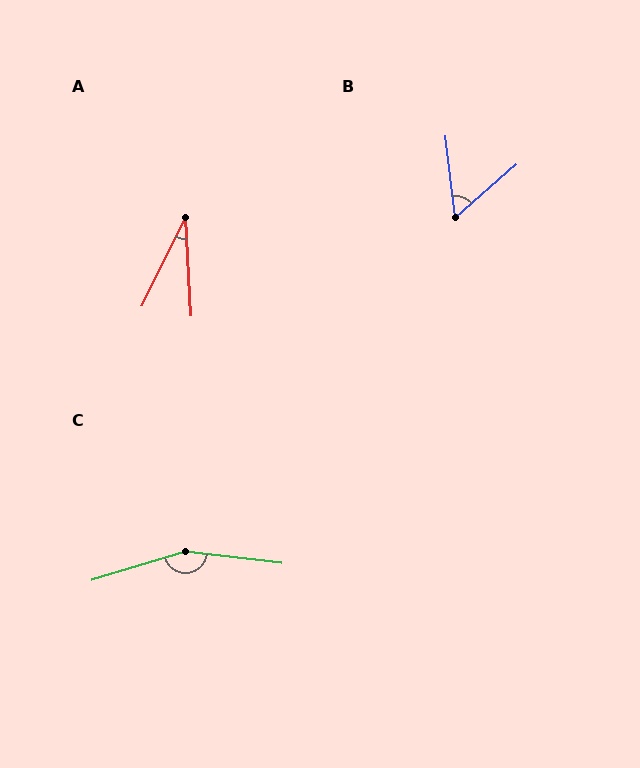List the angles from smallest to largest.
A (30°), B (56°), C (156°).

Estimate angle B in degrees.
Approximately 56 degrees.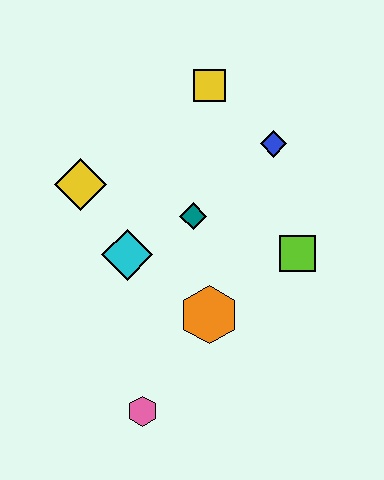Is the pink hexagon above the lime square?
No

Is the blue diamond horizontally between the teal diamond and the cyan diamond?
No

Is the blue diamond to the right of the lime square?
No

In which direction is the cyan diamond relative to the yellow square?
The cyan diamond is below the yellow square.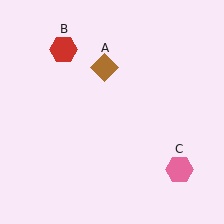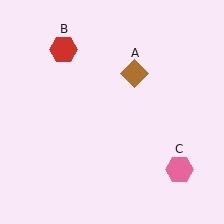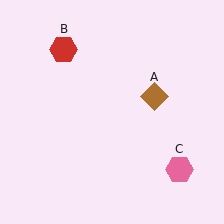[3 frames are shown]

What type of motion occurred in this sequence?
The brown diamond (object A) rotated clockwise around the center of the scene.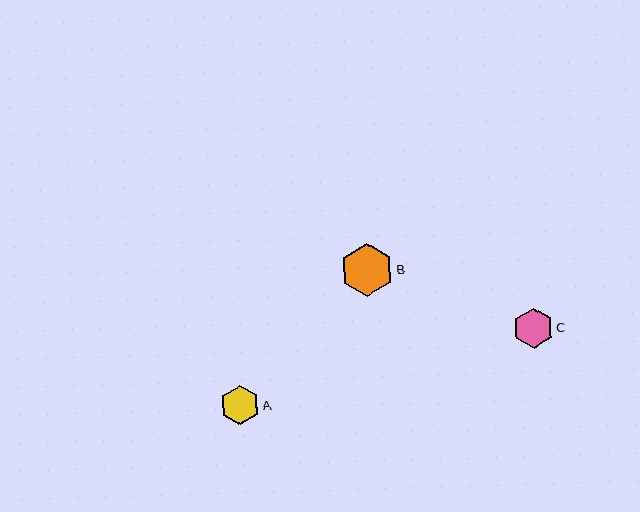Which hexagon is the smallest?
Hexagon A is the smallest with a size of approximately 39 pixels.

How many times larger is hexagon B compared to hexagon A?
Hexagon B is approximately 1.4 times the size of hexagon A.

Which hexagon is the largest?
Hexagon B is the largest with a size of approximately 53 pixels.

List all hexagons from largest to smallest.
From largest to smallest: B, C, A.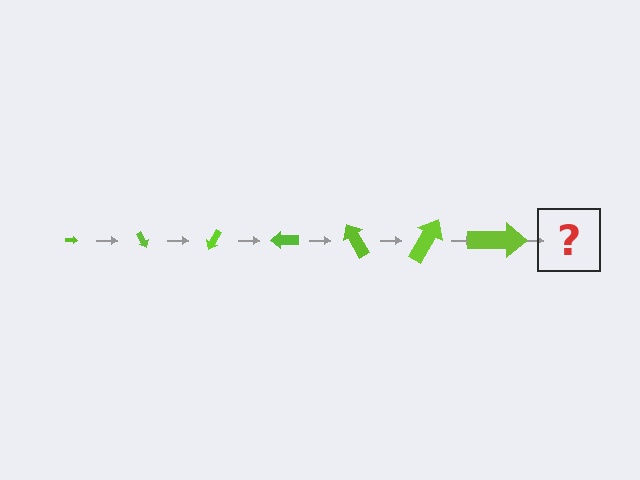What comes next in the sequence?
The next element should be an arrow, larger than the previous one and rotated 420 degrees from the start.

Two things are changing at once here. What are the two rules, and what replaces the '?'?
The two rules are that the arrow grows larger each step and it rotates 60 degrees each step. The '?' should be an arrow, larger than the previous one and rotated 420 degrees from the start.